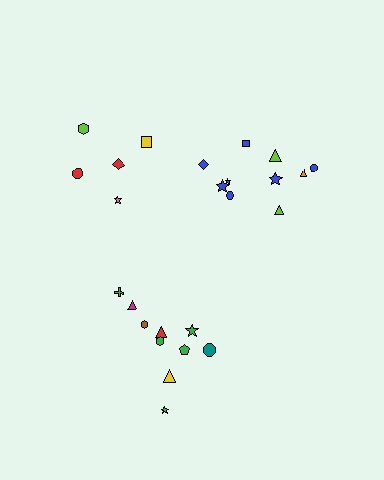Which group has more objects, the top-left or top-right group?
The top-right group.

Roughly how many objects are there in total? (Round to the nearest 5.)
Roughly 25 objects in total.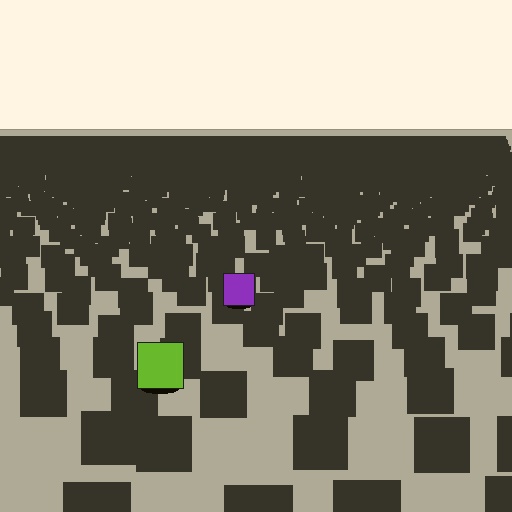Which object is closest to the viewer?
The lime square is closest. The texture marks near it are larger and more spread out.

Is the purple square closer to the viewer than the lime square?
No. The lime square is closer — you can tell from the texture gradient: the ground texture is coarser near it.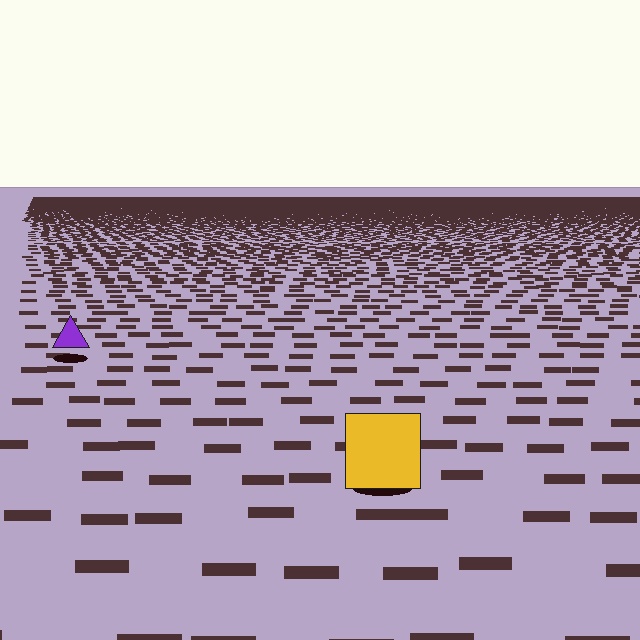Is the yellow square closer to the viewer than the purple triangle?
Yes. The yellow square is closer — you can tell from the texture gradient: the ground texture is coarser near it.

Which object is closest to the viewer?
The yellow square is closest. The texture marks near it are larger and more spread out.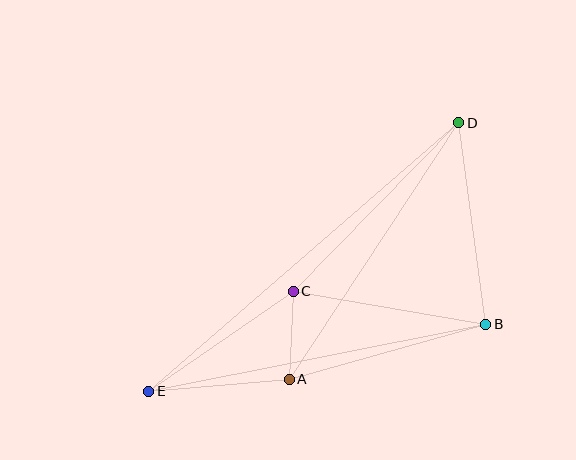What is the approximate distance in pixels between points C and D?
The distance between C and D is approximately 236 pixels.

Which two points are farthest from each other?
Points D and E are farthest from each other.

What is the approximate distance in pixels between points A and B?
The distance between A and B is approximately 204 pixels.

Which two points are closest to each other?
Points A and C are closest to each other.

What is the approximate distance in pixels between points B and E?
The distance between B and E is approximately 344 pixels.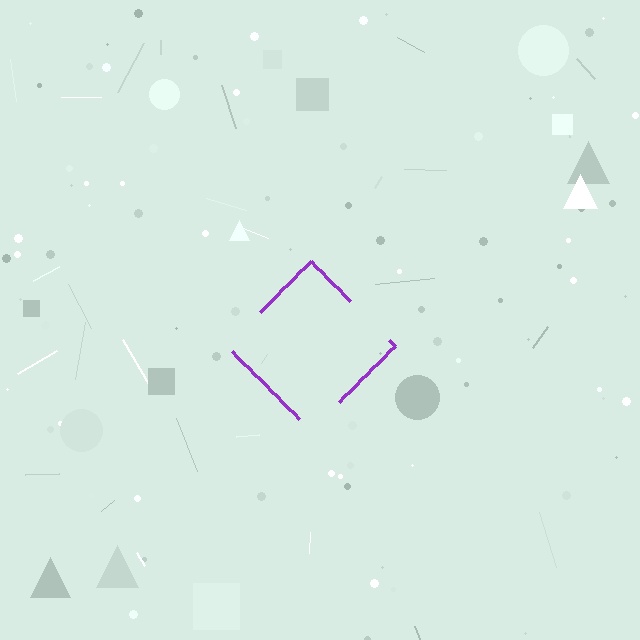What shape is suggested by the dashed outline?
The dashed outline suggests a diamond.